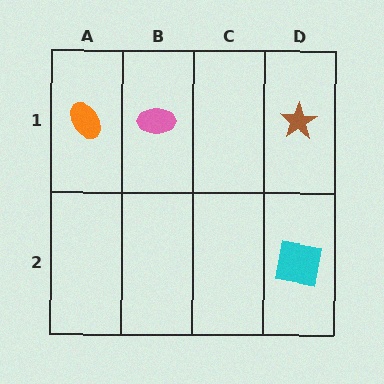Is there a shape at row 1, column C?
No, that cell is empty.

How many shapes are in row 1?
3 shapes.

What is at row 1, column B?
A pink ellipse.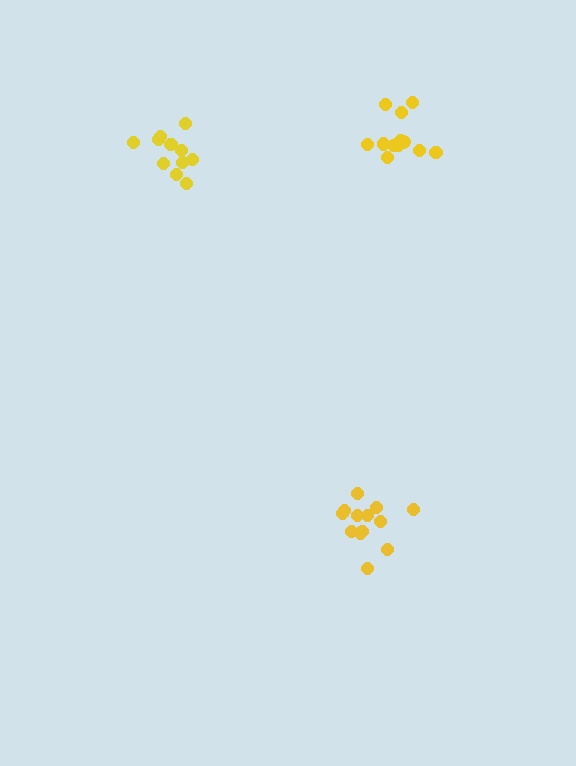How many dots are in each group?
Group 1: 14 dots, Group 2: 12 dots, Group 3: 13 dots (39 total).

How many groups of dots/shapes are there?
There are 3 groups.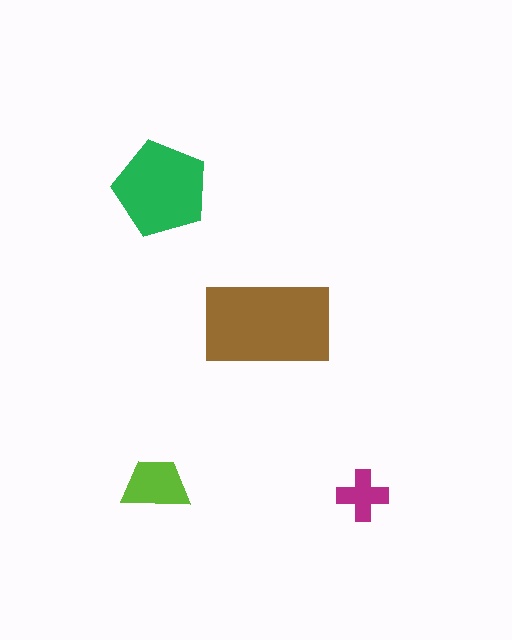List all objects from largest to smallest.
The brown rectangle, the green pentagon, the lime trapezoid, the magenta cross.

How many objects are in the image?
There are 4 objects in the image.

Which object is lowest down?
The magenta cross is bottommost.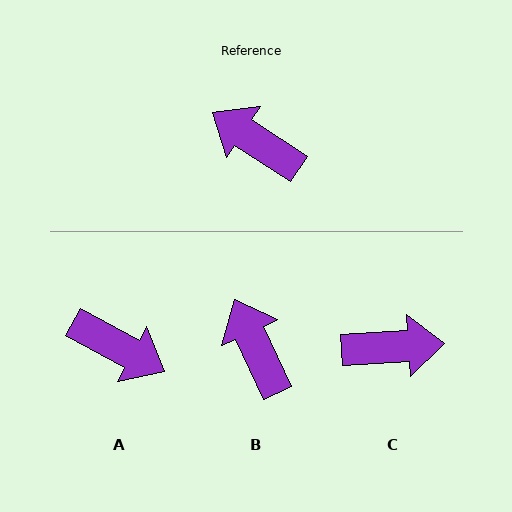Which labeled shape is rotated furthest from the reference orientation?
A, about 175 degrees away.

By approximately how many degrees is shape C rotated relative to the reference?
Approximately 143 degrees clockwise.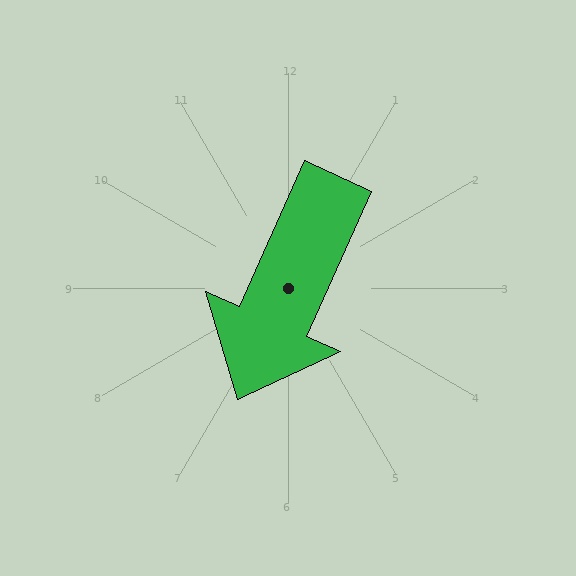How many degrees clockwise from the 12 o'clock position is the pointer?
Approximately 204 degrees.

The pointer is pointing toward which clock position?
Roughly 7 o'clock.